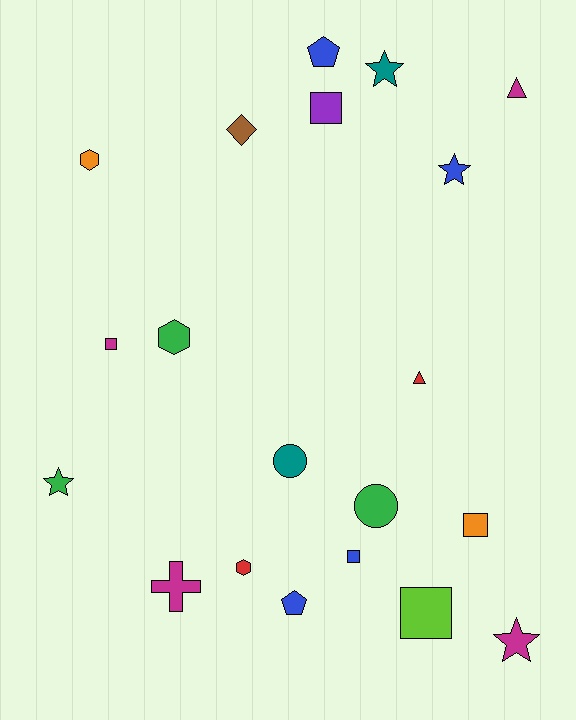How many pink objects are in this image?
There are no pink objects.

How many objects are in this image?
There are 20 objects.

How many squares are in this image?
There are 5 squares.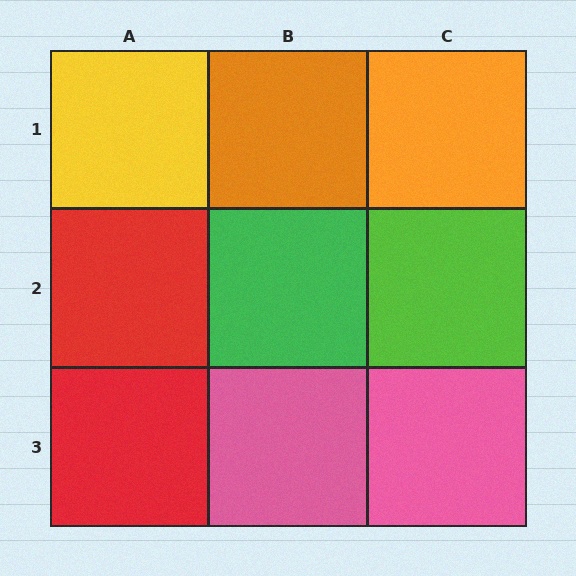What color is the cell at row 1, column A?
Yellow.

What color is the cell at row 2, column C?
Lime.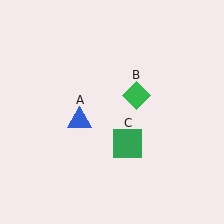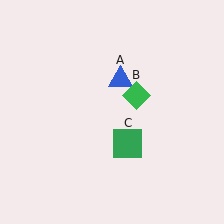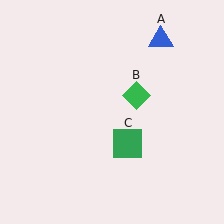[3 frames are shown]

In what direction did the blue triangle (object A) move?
The blue triangle (object A) moved up and to the right.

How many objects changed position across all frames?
1 object changed position: blue triangle (object A).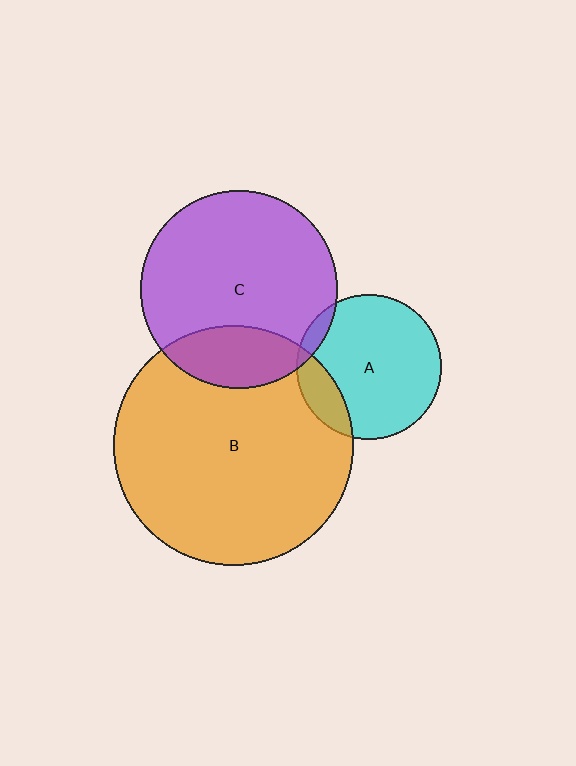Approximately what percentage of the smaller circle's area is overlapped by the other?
Approximately 5%.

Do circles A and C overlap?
Yes.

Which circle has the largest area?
Circle B (orange).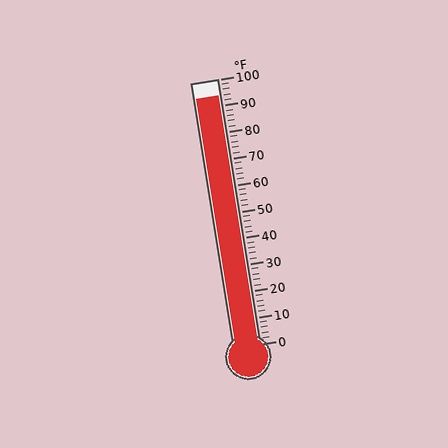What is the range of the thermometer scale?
The thermometer scale ranges from 0°F to 100°F.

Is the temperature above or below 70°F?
The temperature is above 70°F.